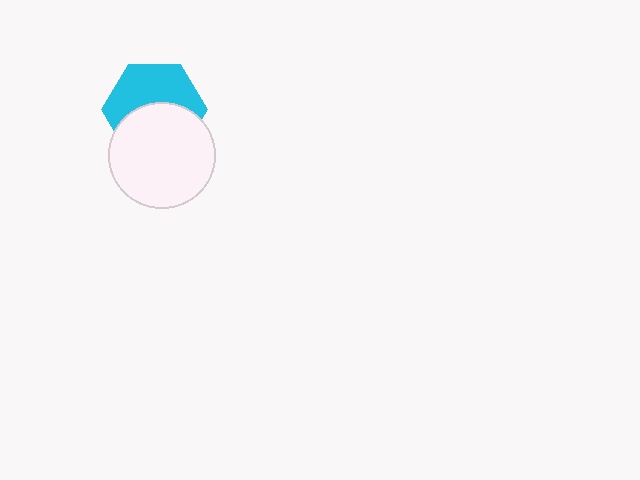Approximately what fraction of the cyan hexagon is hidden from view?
Roughly 48% of the cyan hexagon is hidden behind the white circle.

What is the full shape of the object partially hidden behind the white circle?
The partially hidden object is a cyan hexagon.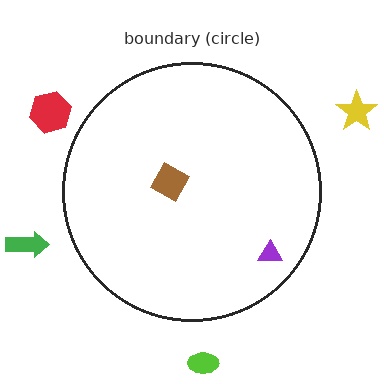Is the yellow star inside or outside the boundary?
Outside.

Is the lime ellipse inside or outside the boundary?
Outside.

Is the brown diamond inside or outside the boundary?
Inside.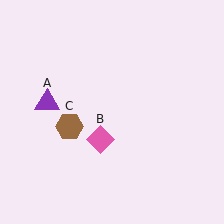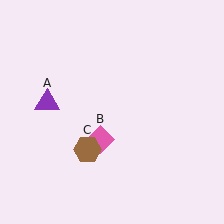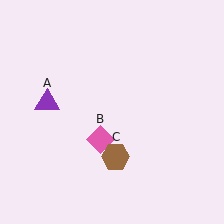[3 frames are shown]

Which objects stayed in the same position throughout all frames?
Purple triangle (object A) and pink diamond (object B) remained stationary.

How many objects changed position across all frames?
1 object changed position: brown hexagon (object C).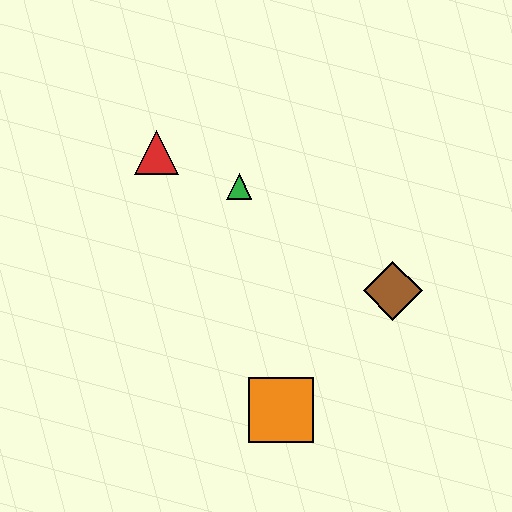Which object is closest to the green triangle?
The red triangle is closest to the green triangle.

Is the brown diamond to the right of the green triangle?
Yes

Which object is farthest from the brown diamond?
The red triangle is farthest from the brown diamond.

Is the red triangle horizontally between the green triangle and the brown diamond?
No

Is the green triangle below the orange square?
No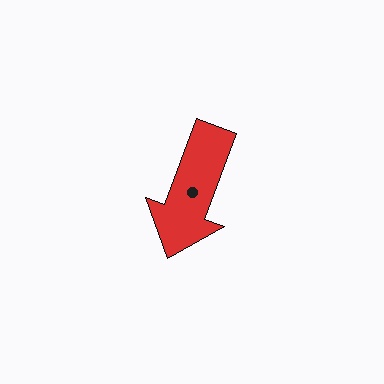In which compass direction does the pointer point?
South.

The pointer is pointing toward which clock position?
Roughly 7 o'clock.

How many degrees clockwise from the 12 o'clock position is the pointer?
Approximately 200 degrees.